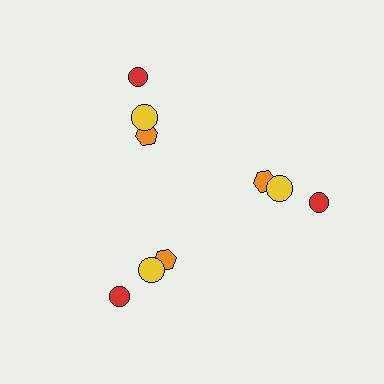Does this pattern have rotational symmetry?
Yes, this pattern has 3-fold rotational symmetry. It looks the same after rotating 120 degrees around the center.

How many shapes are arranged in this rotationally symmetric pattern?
There are 9 shapes, arranged in 3 groups of 3.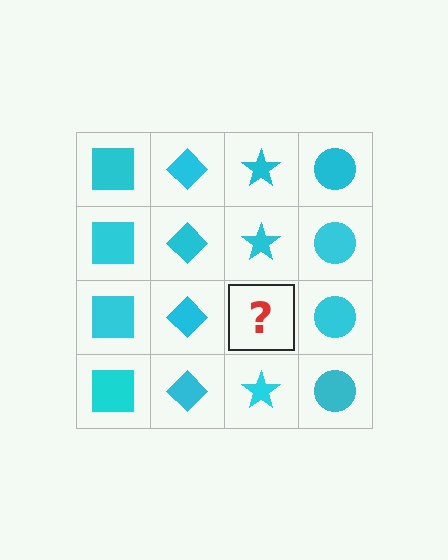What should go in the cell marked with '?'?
The missing cell should contain a cyan star.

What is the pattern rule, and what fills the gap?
The rule is that each column has a consistent shape. The gap should be filled with a cyan star.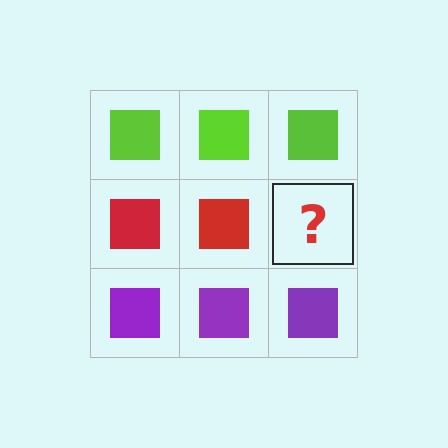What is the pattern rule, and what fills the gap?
The rule is that each row has a consistent color. The gap should be filled with a red square.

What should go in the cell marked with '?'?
The missing cell should contain a red square.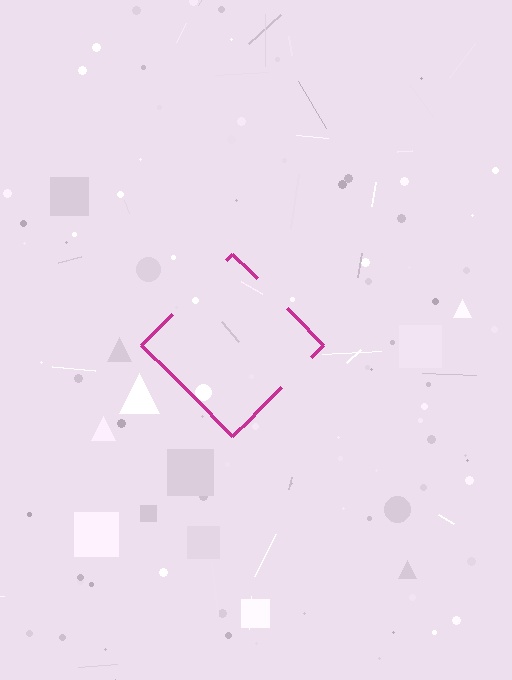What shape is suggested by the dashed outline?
The dashed outline suggests a diamond.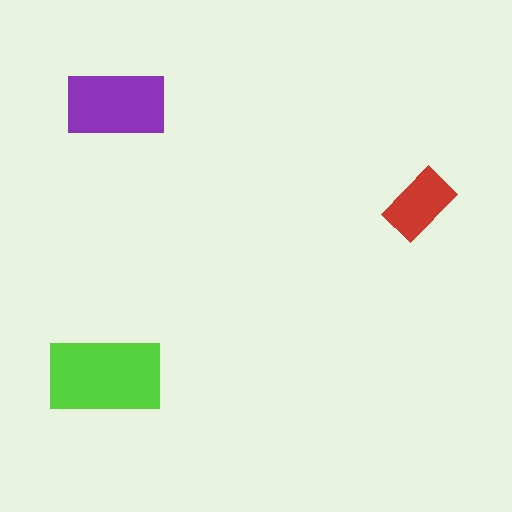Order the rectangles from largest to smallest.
the lime one, the purple one, the red one.